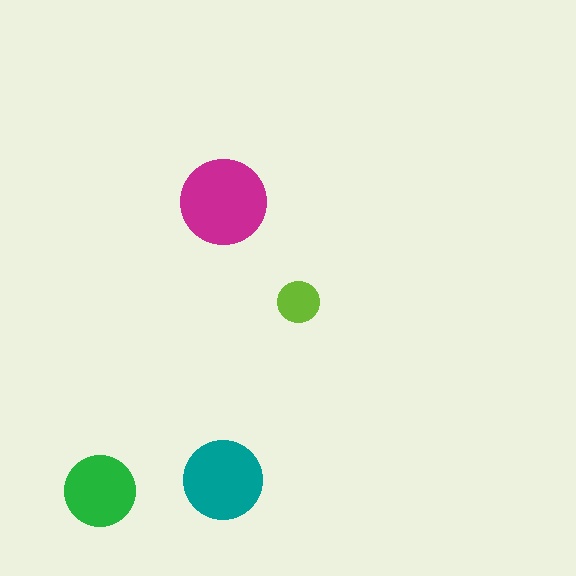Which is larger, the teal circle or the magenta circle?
The magenta one.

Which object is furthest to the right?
The lime circle is rightmost.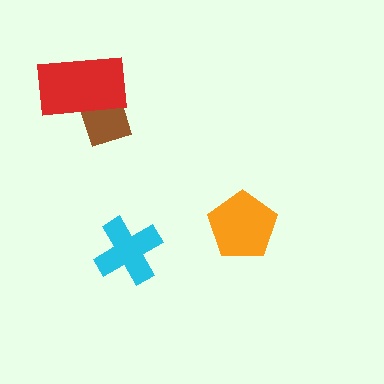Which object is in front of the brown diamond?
The red rectangle is in front of the brown diamond.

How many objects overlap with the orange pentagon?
0 objects overlap with the orange pentagon.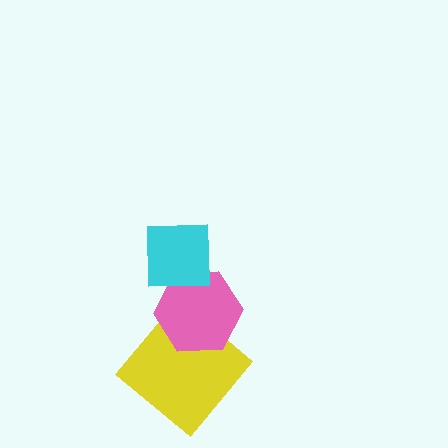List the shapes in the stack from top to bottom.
From top to bottom: the cyan square, the pink hexagon, the yellow diamond.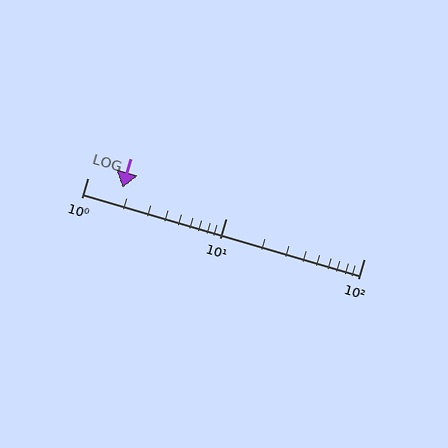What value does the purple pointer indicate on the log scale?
The pointer indicates approximately 1.8.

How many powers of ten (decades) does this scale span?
The scale spans 2 decades, from 1 to 100.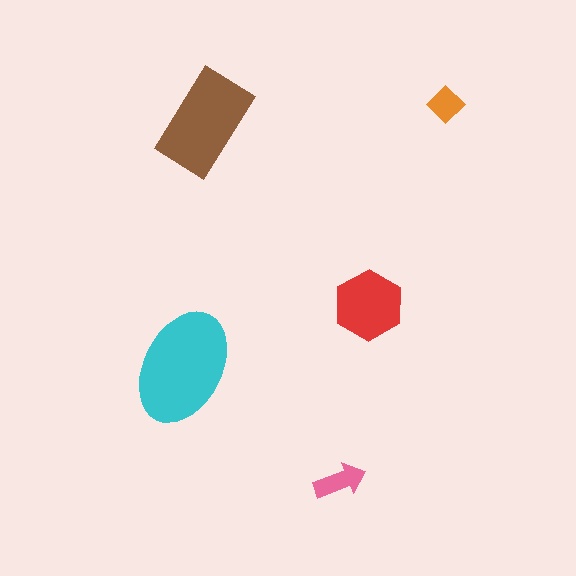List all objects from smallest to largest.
The orange diamond, the pink arrow, the red hexagon, the brown rectangle, the cyan ellipse.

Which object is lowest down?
The pink arrow is bottommost.